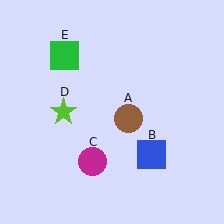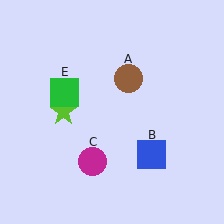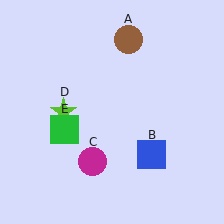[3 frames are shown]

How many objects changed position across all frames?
2 objects changed position: brown circle (object A), green square (object E).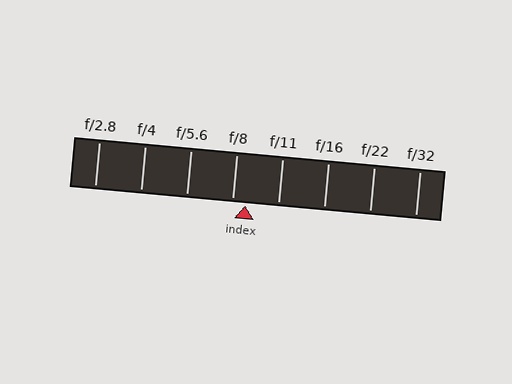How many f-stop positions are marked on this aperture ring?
There are 8 f-stop positions marked.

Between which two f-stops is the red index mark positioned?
The index mark is between f/8 and f/11.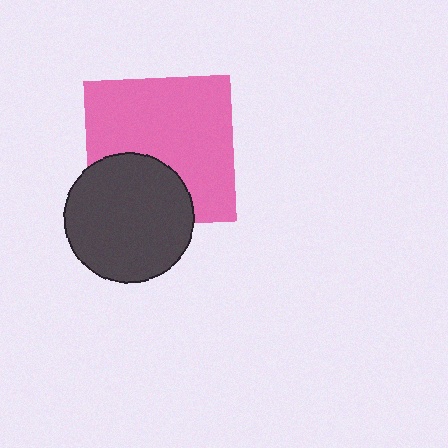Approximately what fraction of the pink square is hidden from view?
Roughly 31% of the pink square is hidden behind the dark gray circle.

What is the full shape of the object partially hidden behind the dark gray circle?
The partially hidden object is a pink square.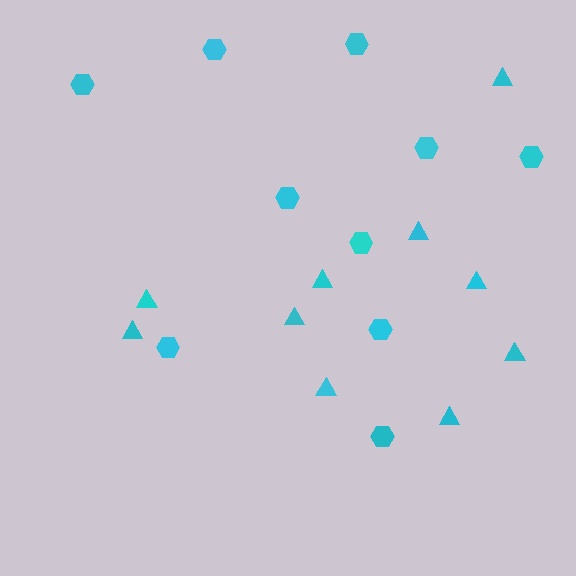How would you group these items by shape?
There are 2 groups: one group of triangles (10) and one group of hexagons (10).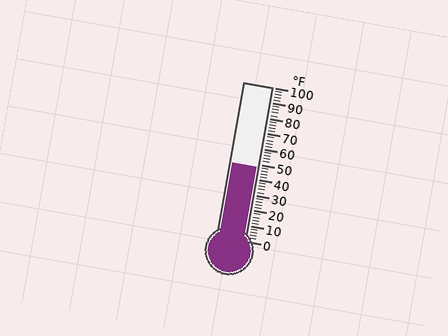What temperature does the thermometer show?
The thermometer shows approximately 48°F.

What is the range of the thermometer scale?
The thermometer scale ranges from 0°F to 100°F.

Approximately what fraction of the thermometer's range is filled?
The thermometer is filled to approximately 50% of its range.